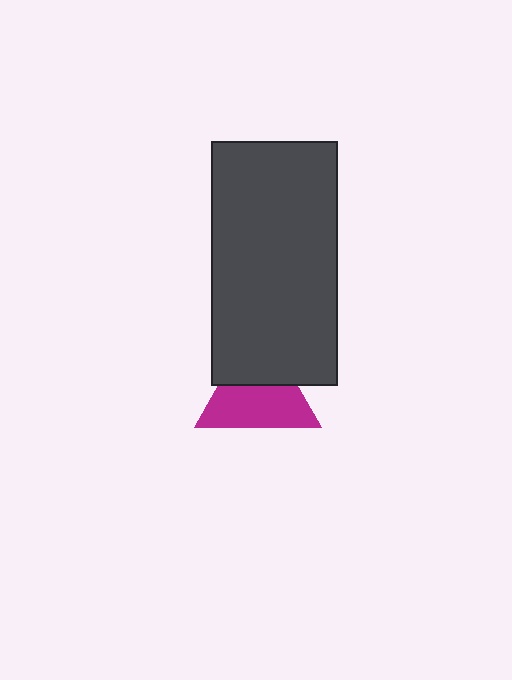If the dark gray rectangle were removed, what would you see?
You would see the complete magenta triangle.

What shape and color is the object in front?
The object in front is a dark gray rectangle.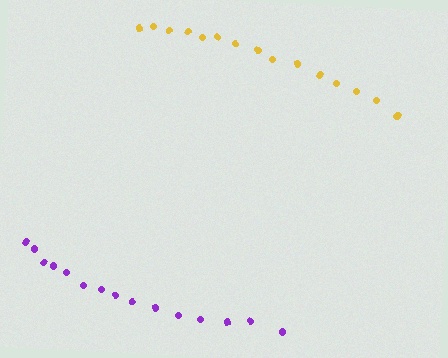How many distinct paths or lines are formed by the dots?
There are 2 distinct paths.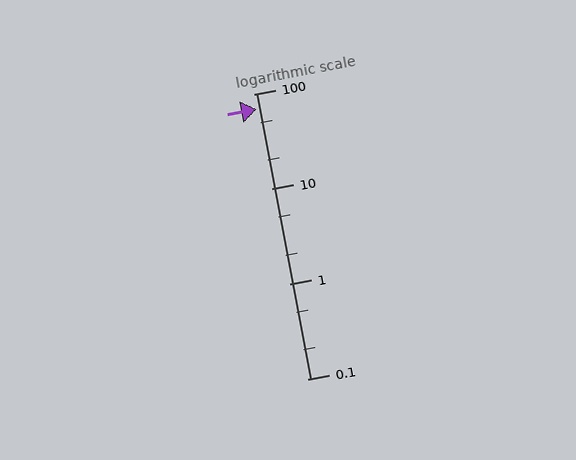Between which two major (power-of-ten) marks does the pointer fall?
The pointer is between 10 and 100.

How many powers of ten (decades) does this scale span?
The scale spans 3 decades, from 0.1 to 100.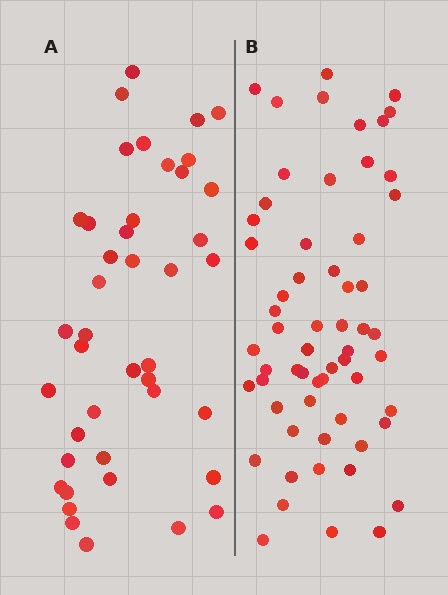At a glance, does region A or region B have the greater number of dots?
Region B (the right region) has more dots.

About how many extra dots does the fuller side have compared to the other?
Region B has approximately 20 more dots than region A.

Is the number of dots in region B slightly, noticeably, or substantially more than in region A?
Region B has noticeably more, but not dramatically so. The ratio is roughly 1.4 to 1.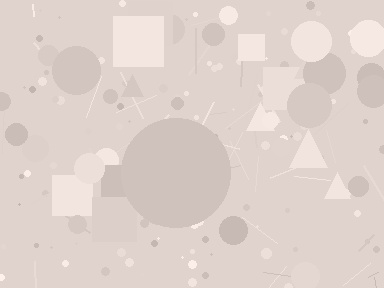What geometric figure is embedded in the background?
A circle is embedded in the background.